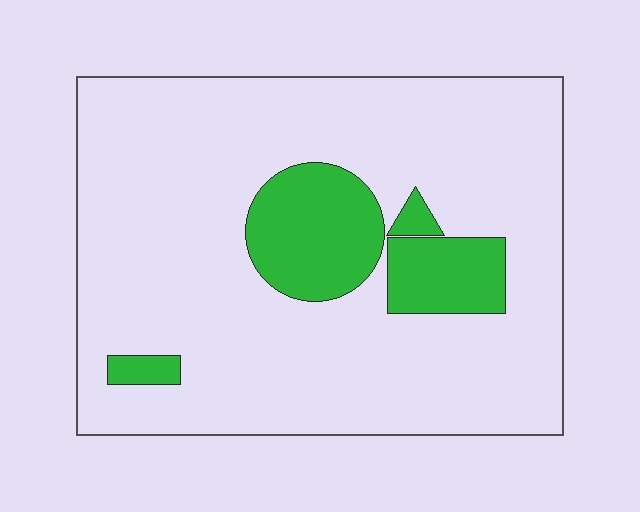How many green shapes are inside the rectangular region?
4.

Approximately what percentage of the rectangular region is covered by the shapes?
Approximately 15%.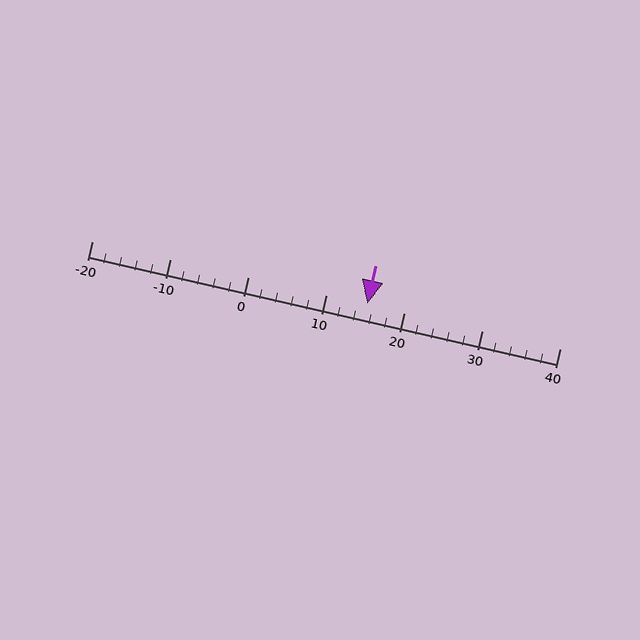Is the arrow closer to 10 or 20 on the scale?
The arrow is closer to 20.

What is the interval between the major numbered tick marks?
The major tick marks are spaced 10 units apart.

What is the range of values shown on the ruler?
The ruler shows values from -20 to 40.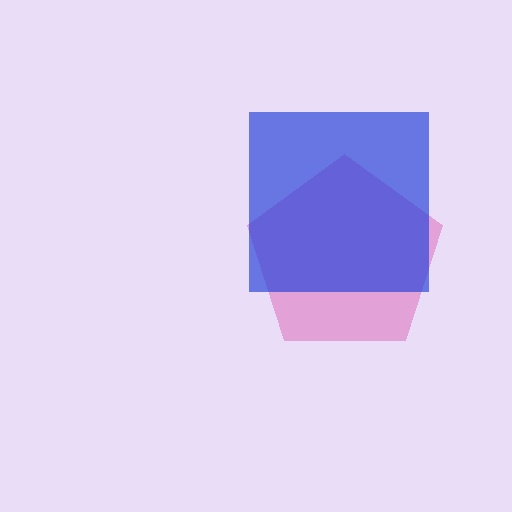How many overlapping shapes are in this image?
There are 2 overlapping shapes in the image.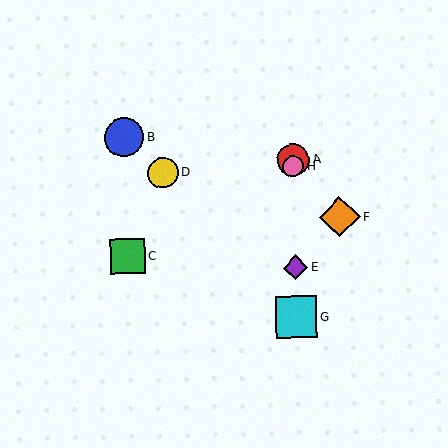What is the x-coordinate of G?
Object G is at x≈297.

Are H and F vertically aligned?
No, H is at x≈293 and F is at x≈340.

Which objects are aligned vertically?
Objects A, E, G, H are aligned vertically.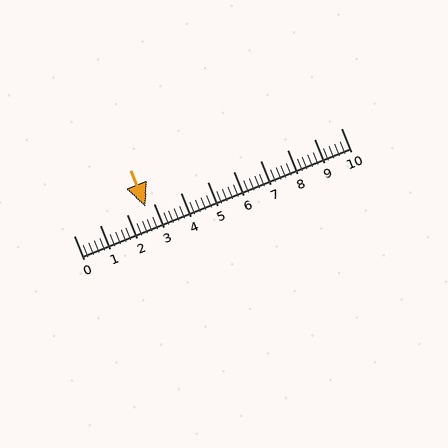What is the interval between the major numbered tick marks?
The major tick marks are spaced 1 units apart.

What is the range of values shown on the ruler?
The ruler shows values from 0 to 10.